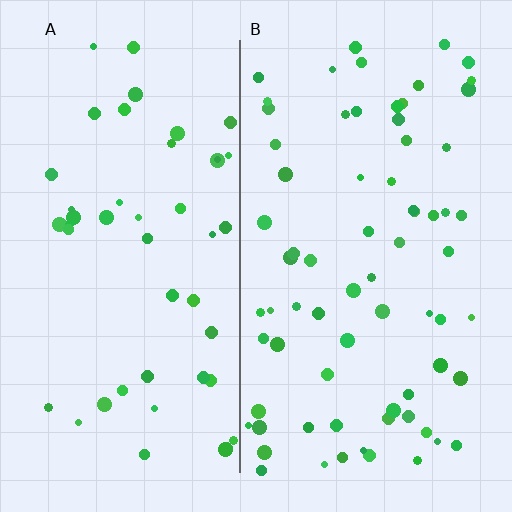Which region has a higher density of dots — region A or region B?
B (the right).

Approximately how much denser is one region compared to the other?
Approximately 1.5× — region B over region A.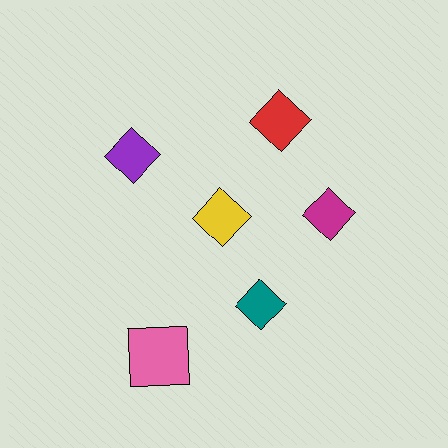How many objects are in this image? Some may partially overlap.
There are 6 objects.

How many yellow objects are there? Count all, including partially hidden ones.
There is 1 yellow object.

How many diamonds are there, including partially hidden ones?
There are 5 diamonds.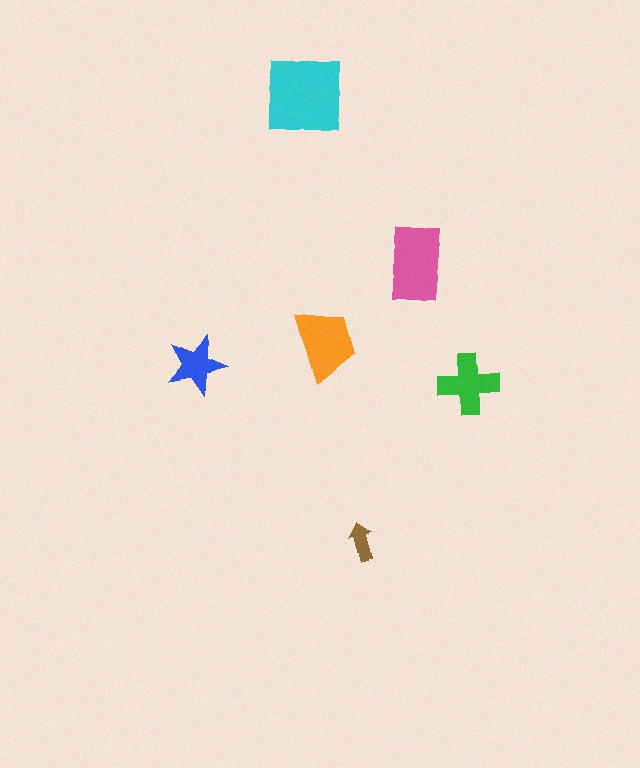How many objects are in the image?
There are 6 objects in the image.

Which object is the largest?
The cyan square.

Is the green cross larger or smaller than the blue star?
Larger.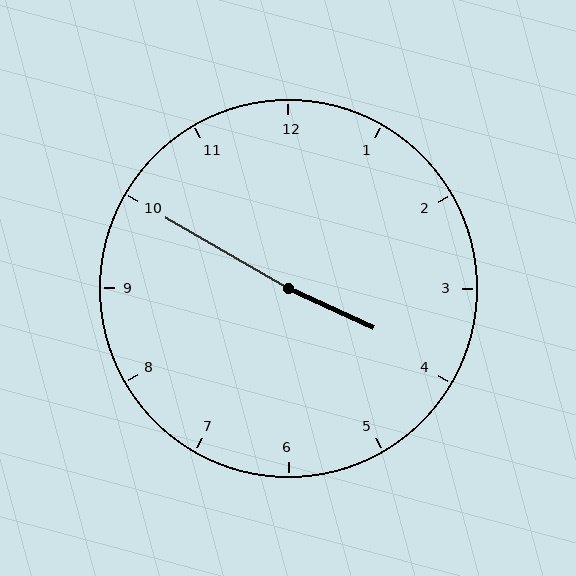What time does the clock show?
3:50.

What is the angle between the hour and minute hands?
Approximately 175 degrees.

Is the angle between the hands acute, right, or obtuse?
It is obtuse.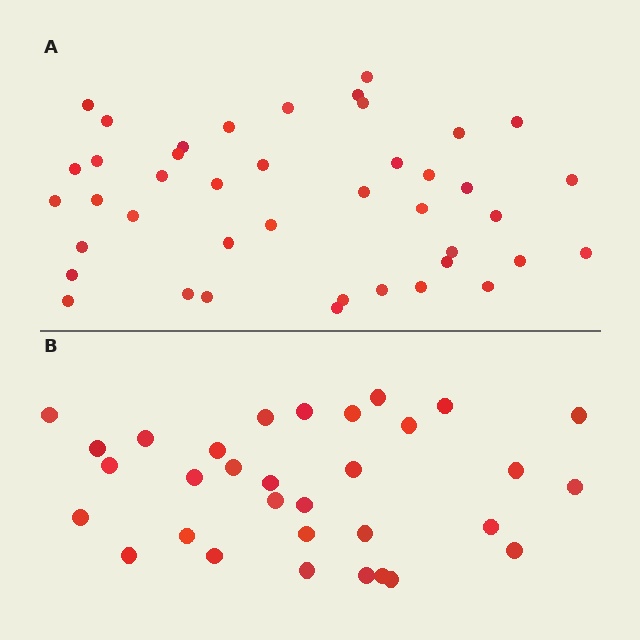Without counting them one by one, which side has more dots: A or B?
Region A (the top region) has more dots.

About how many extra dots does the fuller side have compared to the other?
Region A has roughly 10 or so more dots than region B.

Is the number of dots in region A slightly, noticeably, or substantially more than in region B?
Region A has noticeably more, but not dramatically so. The ratio is roughly 1.3 to 1.